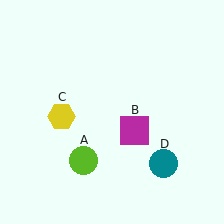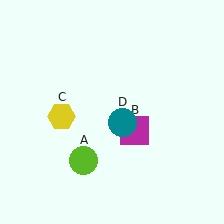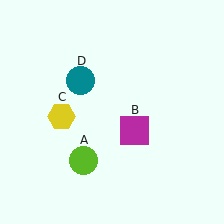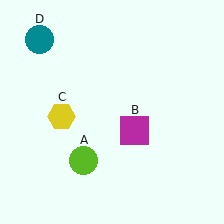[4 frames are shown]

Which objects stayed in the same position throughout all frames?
Lime circle (object A) and magenta square (object B) and yellow hexagon (object C) remained stationary.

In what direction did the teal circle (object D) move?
The teal circle (object D) moved up and to the left.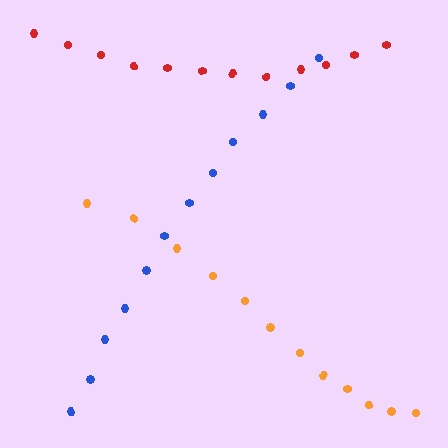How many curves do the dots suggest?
There are 3 distinct paths.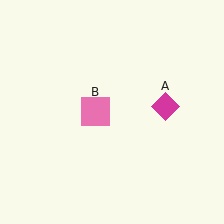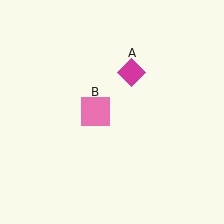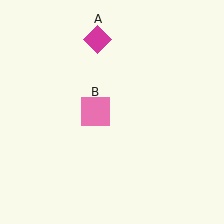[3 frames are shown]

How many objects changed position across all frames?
1 object changed position: magenta diamond (object A).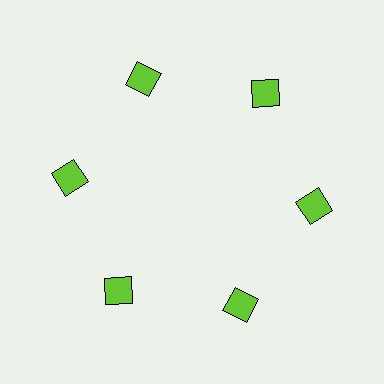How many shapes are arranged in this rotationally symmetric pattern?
There are 6 shapes, arranged in 6 groups of 1.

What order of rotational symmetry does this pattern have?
This pattern has 6-fold rotational symmetry.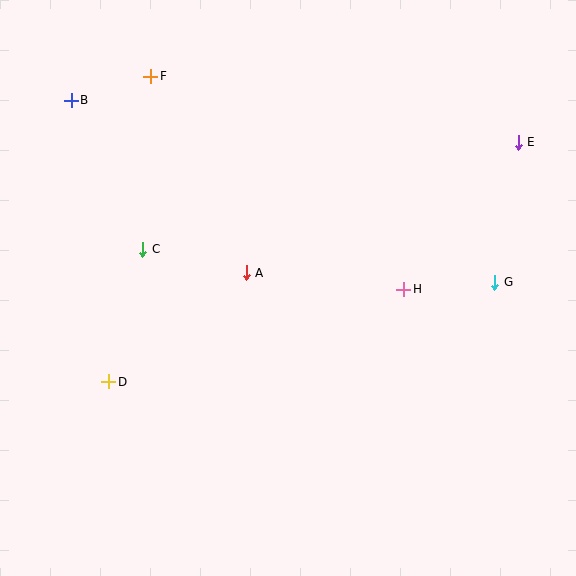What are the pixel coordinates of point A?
Point A is at (246, 273).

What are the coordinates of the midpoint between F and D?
The midpoint between F and D is at (130, 229).